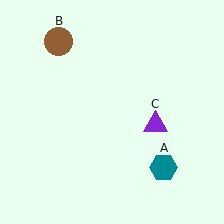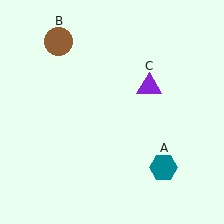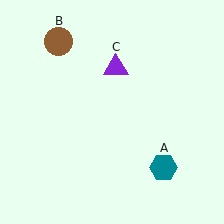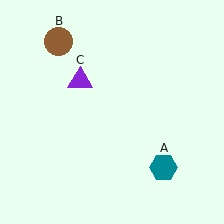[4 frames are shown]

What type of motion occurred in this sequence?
The purple triangle (object C) rotated counterclockwise around the center of the scene.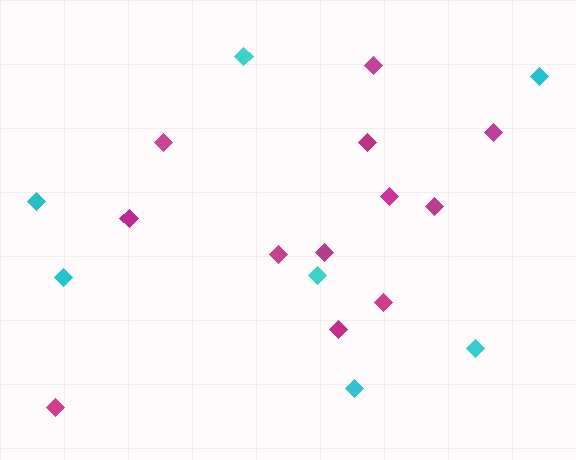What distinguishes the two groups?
There are 2 groups: one group of cyan diamonds (7) and one group of magenta diamonds (12).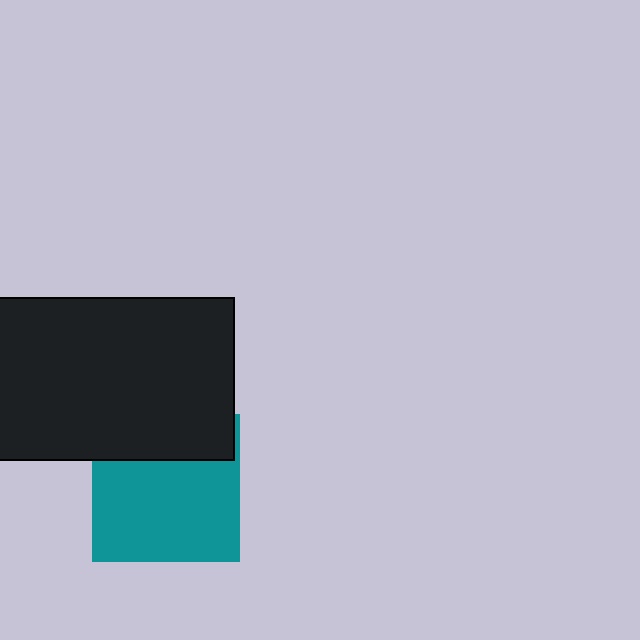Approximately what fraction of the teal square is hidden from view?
Roughly 32% of the teal square is hidden behind the black rectangle.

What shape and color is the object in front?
The object in front is a black rectangle.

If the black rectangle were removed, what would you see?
You would see the complete teal square.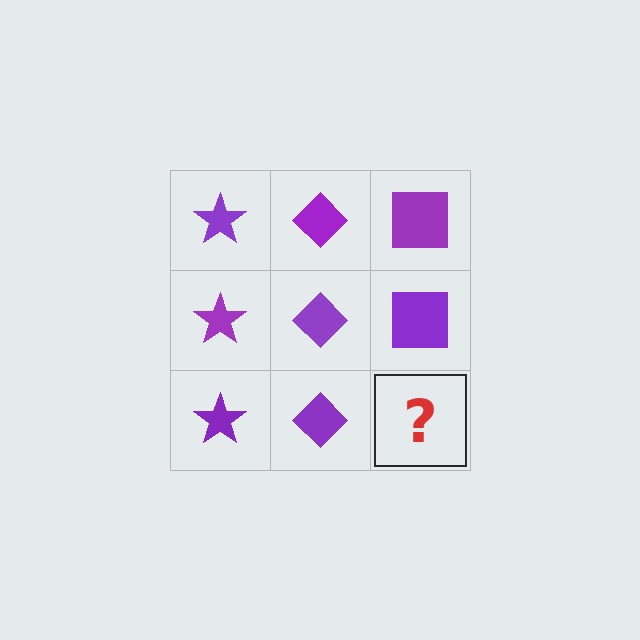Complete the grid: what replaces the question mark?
The question mark should be replaced with a purple square.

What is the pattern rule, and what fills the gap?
The rule is that each column has a consistent shape. The gap should be filled with a purple square.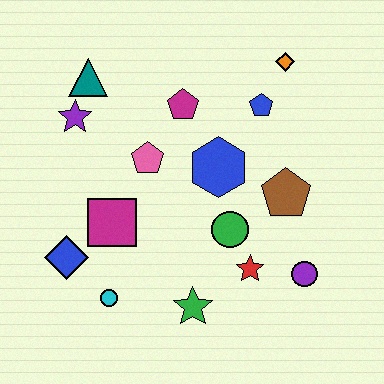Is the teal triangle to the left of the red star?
Yes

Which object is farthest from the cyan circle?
The orange diamond is farthest from the cyan circle.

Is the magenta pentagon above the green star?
Yes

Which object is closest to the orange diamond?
The blue pentagon is closest to the orange diamond.